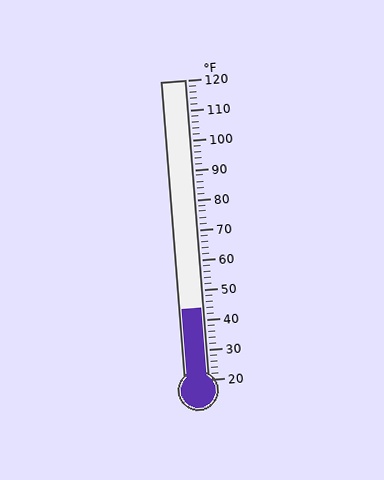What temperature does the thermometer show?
The thermometer shows approximately 44°F.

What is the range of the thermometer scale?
The thermometer scale ranges from 20°F to 120°F.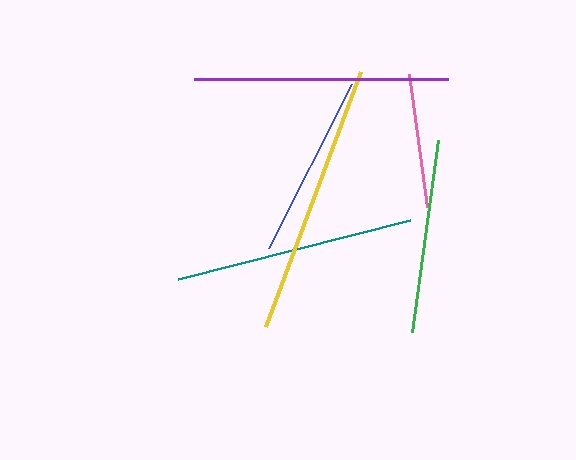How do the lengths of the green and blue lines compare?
The green and blue lines are approximately the same length.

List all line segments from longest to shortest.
From longest to shortest: yellow, purple, teal, green, blue, pink.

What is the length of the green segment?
The green segment is approximately 193 pixels long.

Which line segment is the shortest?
The pink line is the shortest at approximately 134 pixels.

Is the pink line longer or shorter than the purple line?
The purple line is longer than the pink line.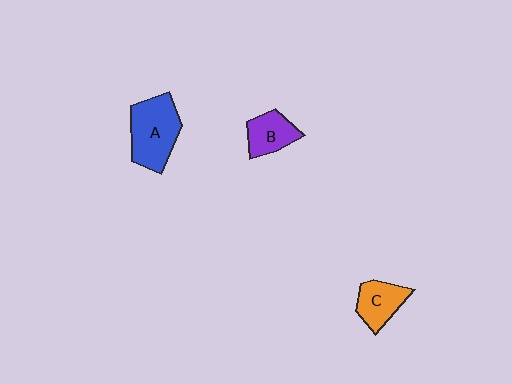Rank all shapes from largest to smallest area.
From largest to smallest: A (blue), C (orange), B (purple).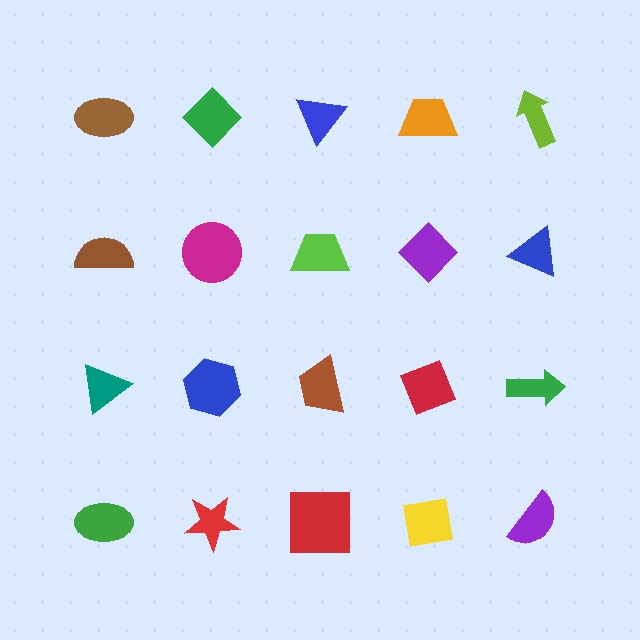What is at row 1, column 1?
A brown ellipse.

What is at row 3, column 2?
A blue hexagon.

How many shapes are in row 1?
5 shapes.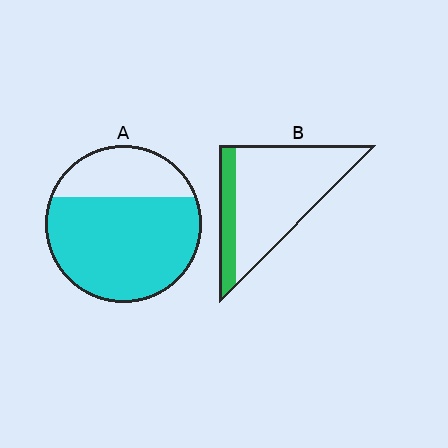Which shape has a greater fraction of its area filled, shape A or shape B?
Shape A.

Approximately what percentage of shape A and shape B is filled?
A is approximately 70% and B is approximately 20%.